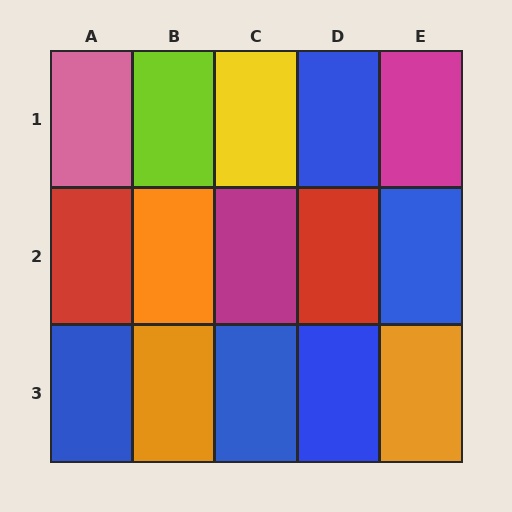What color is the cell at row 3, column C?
Blue.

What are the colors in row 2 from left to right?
Red, orange, magenta, red, blue.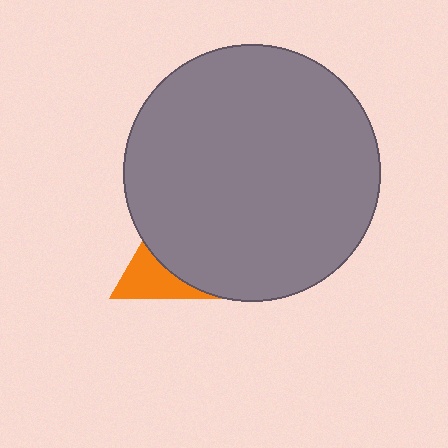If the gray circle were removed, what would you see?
You would see the complete orange triangle.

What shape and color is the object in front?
The object in front is a gray circle.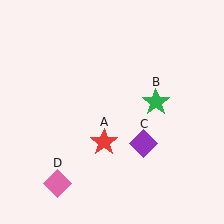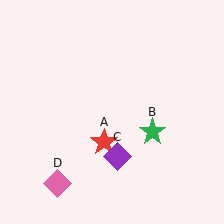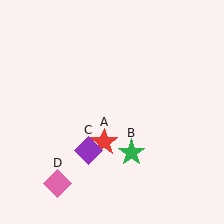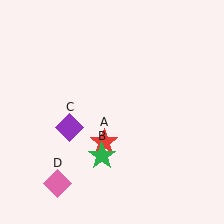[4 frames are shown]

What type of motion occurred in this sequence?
The green star (object B), purple diamond (object C) rotated clockwise around the center of the scene.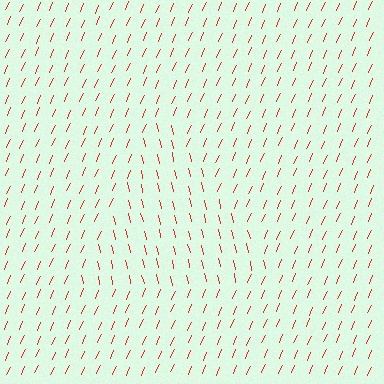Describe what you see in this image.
The image is filled with small red line segments. A triangle region in the image has lines oriented differently from the surrounding lines, creating a visible texture boundary.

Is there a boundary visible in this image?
Yes, there is a texture boundary formed by a change in line orientation.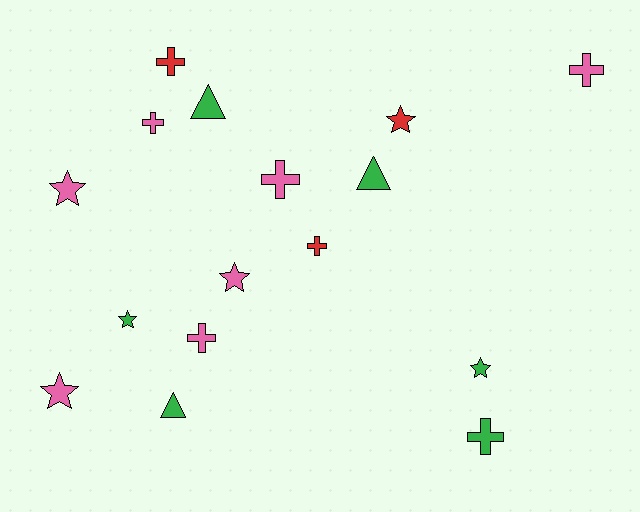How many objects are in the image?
There are 16 objects.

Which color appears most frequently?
Pink, with 7 objects.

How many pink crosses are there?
There are 4 pink crosses.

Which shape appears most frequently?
Cross, with 7 objects.